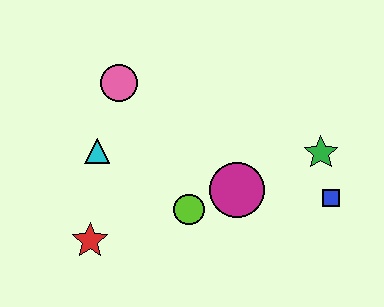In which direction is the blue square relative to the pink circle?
The blue square is to the right of the pink circle.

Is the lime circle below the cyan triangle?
Yes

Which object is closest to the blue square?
The green star is closest to the blue square.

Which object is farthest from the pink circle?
The blue square is farthest from the pink circle.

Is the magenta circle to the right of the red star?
Yes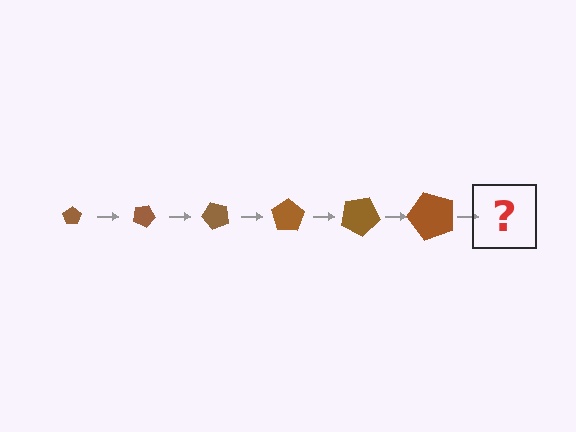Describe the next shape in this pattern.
It should be a pentagon, larger than the previous one and rotated 150 degrees from the start.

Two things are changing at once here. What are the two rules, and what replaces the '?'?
The two rules are that the pentagon grows larger each step and it rotates 25 degrees each step. The '?' should be a pentagon, larger than the previous one and rotated 150 degrees from the start.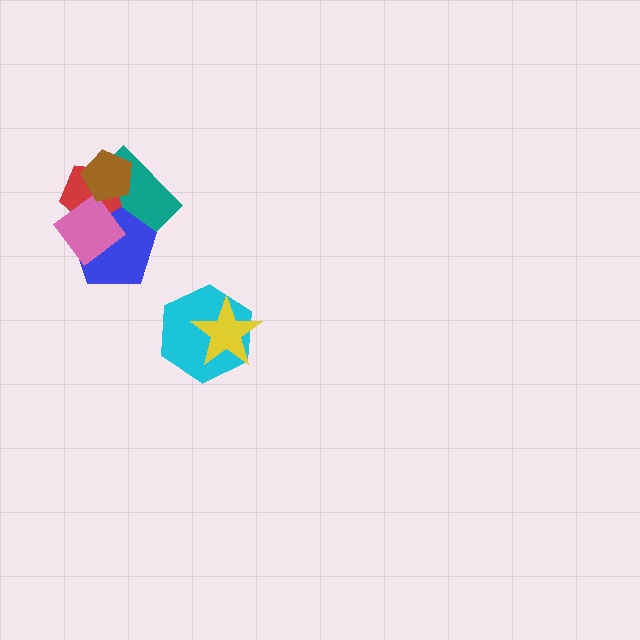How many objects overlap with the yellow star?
1 object overlaps with the yellow star.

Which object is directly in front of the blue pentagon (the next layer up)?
The red pentagon is directly in front of the blue pentagon.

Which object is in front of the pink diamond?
The brown pentagon is in front of the pink diamond.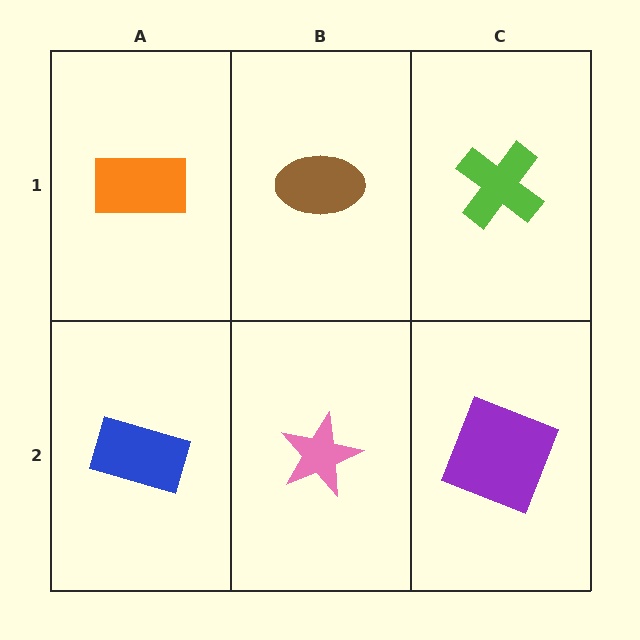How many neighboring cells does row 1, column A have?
2.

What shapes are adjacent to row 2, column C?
A lime cross (row 1, column C), a pink star (row 2, column B).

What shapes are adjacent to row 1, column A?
A blue rectangle (row 2, column A), a brown ellipse (row 1, column B).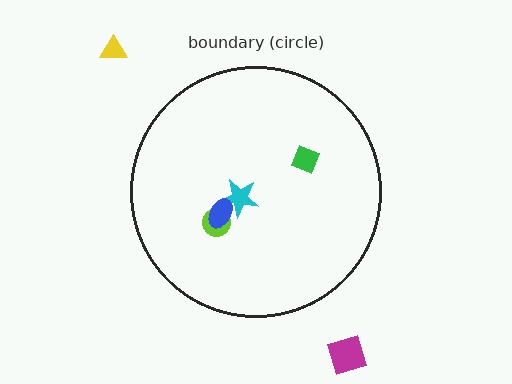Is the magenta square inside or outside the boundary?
Outside.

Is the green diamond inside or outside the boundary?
Inside.